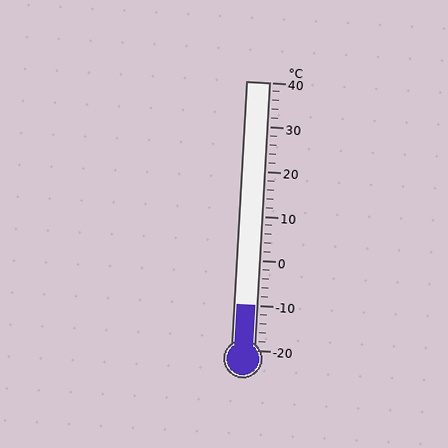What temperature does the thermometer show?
The thermometer shows approximately -10°C.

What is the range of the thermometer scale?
The thermometer scale ranges from -20°C to 40°C.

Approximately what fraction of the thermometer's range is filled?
The thermometer is filled to approximately 15% of its range.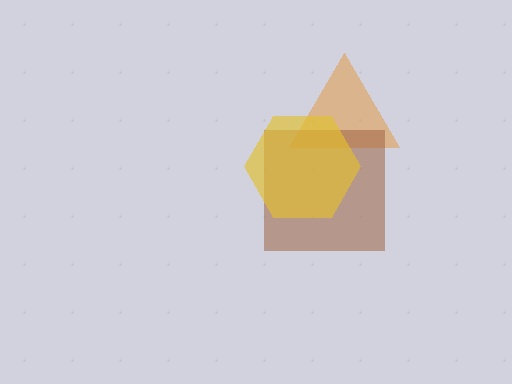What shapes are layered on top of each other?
The layered shapes are: an orange triangle, a brown square, a yellow hexagon.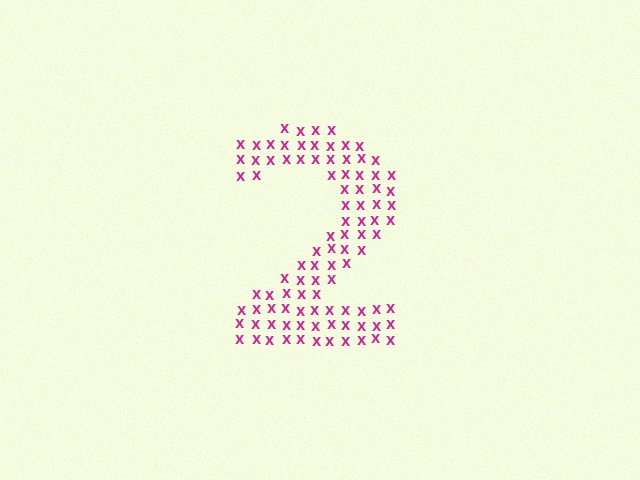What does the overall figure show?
The overall figure shows the digit 2.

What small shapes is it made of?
It is made of small letter X's.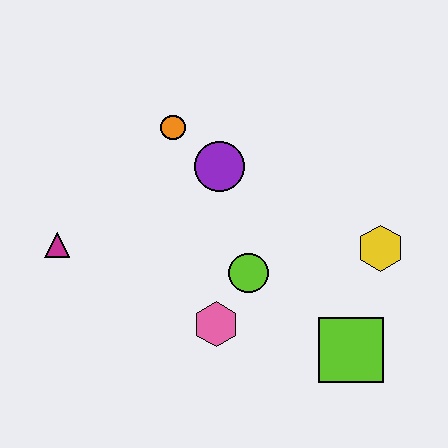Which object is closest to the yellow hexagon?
The lime square is closest to the yellow hexagon.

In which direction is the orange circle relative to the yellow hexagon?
The orange circle is to the left of the yellow hexagon.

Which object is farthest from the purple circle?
The lime square is farthest from the purple circle.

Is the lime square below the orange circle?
Yes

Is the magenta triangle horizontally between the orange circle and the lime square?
No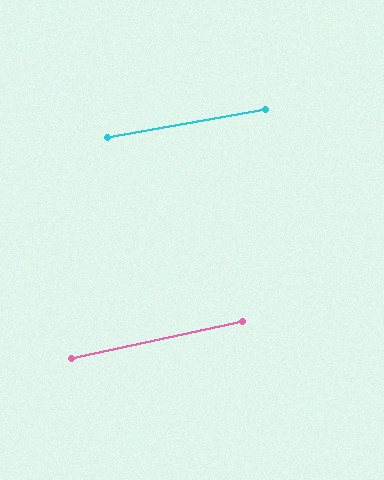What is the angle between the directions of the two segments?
Approximately 2 degrees.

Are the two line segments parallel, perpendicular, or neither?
Parallel — their directions differ by only 1.7°.